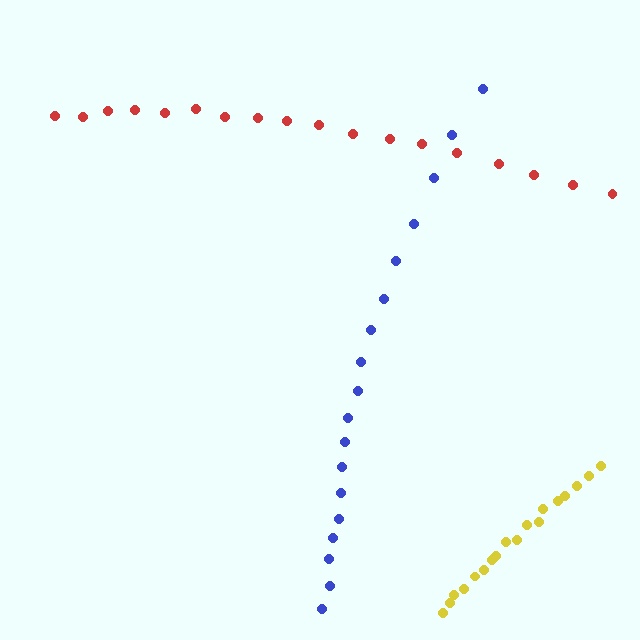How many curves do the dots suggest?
There are 3 distinct paths.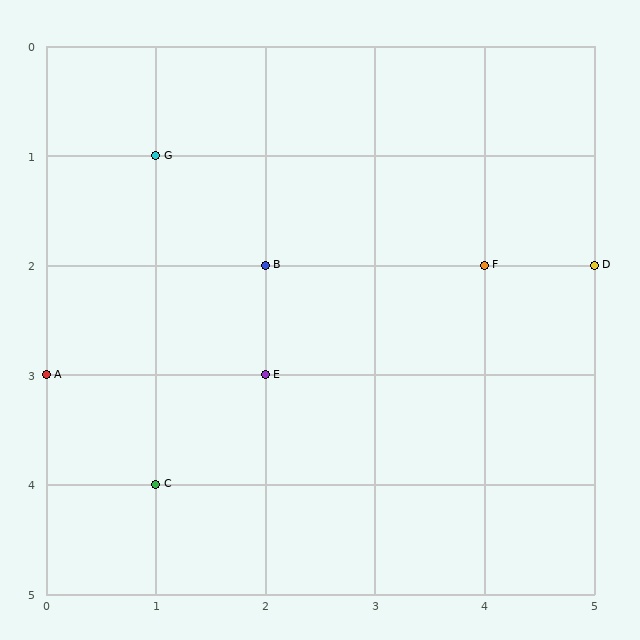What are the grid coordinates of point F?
Point F is at grid coordinates (4, 2).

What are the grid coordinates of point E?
Point E is at grid coordinates (2, 3).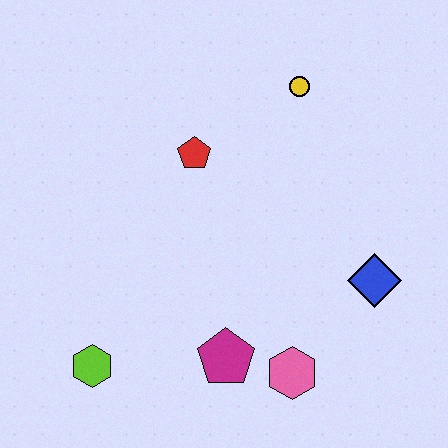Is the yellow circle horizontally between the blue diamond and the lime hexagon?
Yes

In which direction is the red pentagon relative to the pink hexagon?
The red pentagon is above the pink hexagon.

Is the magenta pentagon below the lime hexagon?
No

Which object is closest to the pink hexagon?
The magenta pentagon is closest to the pink hexagon.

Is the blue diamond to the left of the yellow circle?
No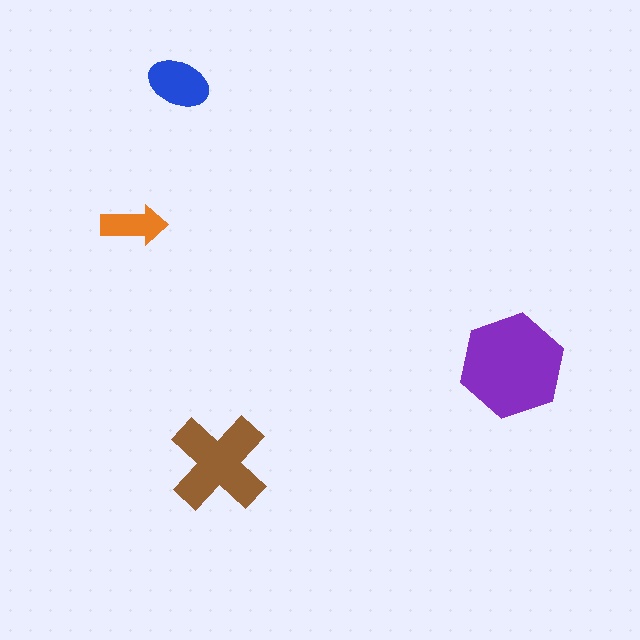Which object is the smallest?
The orange arrow.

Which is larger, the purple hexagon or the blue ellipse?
The purple hexagon.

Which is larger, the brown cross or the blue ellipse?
The brown cross.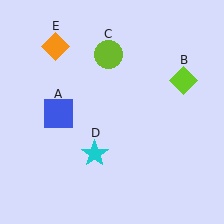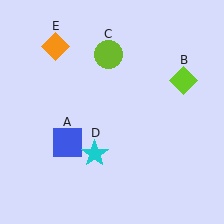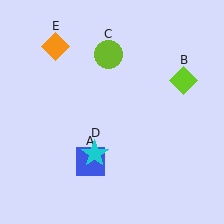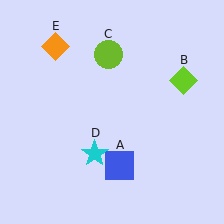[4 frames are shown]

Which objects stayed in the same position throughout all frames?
Lime diamond (object B) and lime circle (object C) and cyan star (object D) and orange diamond (object E) remained stationary.